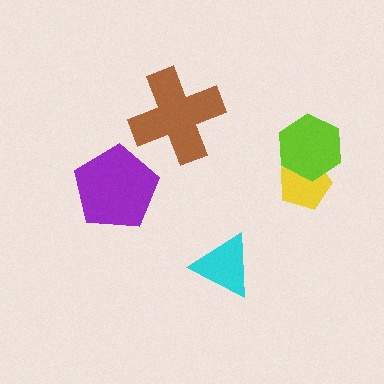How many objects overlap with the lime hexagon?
1 object overlaps with the lime hexagon.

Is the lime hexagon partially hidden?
No, no other shape covers it.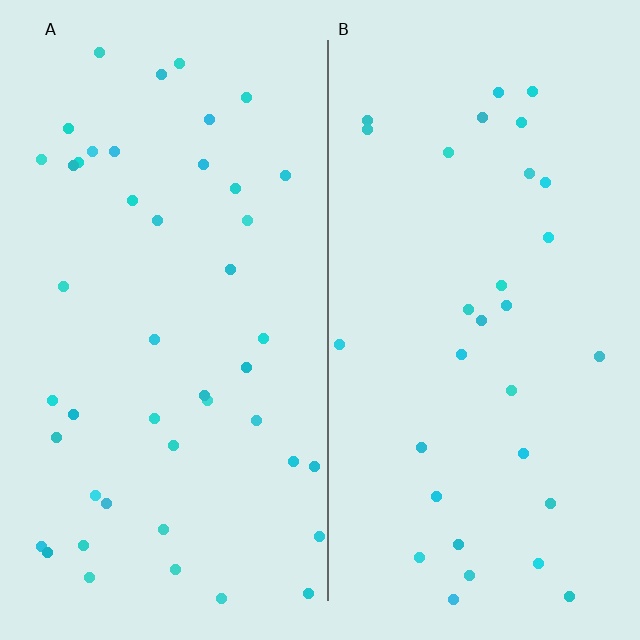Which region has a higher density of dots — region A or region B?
A (the left).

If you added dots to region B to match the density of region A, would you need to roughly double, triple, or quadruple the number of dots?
Approximately double.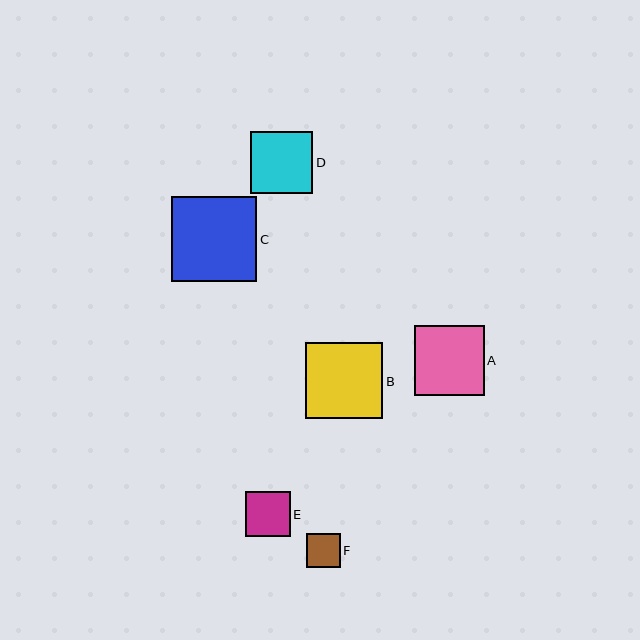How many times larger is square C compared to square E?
Square C is approximately 1.9 times the size of square E.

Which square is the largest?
Square C is the largest with a size of approximately 85 pixels.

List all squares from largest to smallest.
From largest to smallest: C, B, A, D, E, F.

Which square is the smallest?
Square F is the smallest with a size of approximately 34 pixels.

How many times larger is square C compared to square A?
Square C is approximately 1.2 times the size of square A.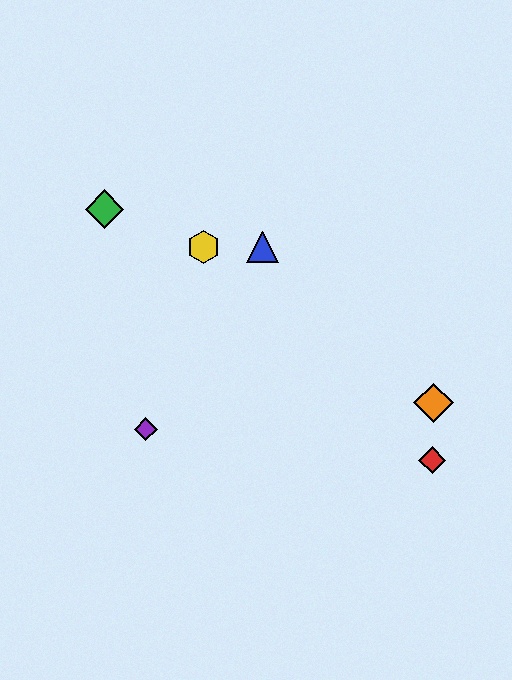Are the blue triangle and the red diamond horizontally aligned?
No, the blue triangle is at y≈247 and the red diamond is at y≈460.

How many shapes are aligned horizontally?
2 shapes (the blue triangle, the yellow hexagon) are aligned horizontally.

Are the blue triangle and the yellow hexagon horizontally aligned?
Yes, both are at y≈247.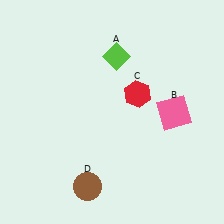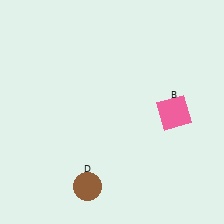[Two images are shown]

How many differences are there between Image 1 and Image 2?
There are 2 differences between the two images.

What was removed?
The lime diamond (A), the red hexagon (C) were removed in Image 2.